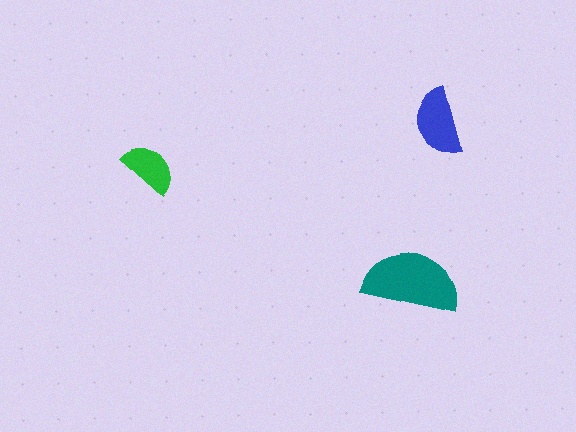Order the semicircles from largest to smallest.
the teal one, the blue one, the green one.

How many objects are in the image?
There are 3 objects in the image.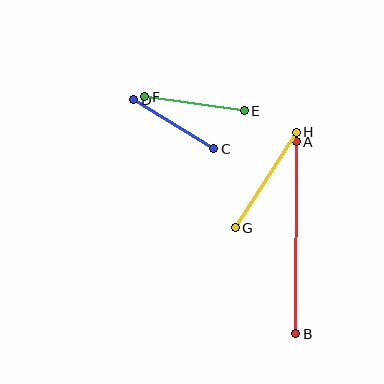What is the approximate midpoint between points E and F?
The midpoint is at approximately (195, 104) pixels.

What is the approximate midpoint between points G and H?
The midpoint is at approximately (266, 180) pixels.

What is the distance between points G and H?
The distance is approximately 113 pixels.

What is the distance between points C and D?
The distance is approximately 94 pixels.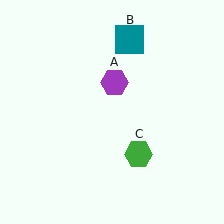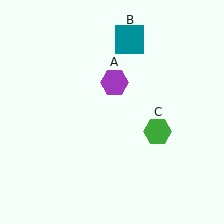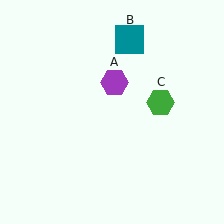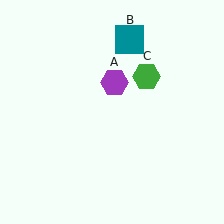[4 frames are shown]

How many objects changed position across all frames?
1 object changed position: green hexagon (object C).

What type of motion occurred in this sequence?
The green hexagon (object C) rotated counterclockwise around the center of the scene.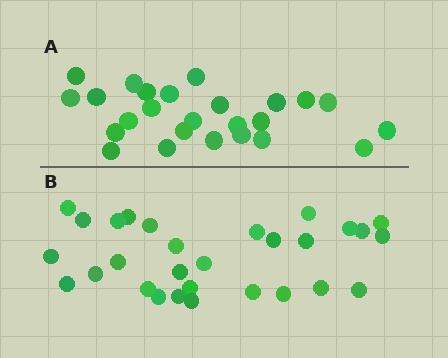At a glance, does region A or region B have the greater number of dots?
Region B (the bottom region) has more dots.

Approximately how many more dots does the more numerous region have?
Region B has about 4 more dots than region A.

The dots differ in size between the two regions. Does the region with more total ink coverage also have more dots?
No. Region A has more total ink coverage because its dots are larger, but region B actually contains more individual dots. Total area can be misleading — the number of items is what matters here.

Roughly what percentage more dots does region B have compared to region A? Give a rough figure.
About 15% more.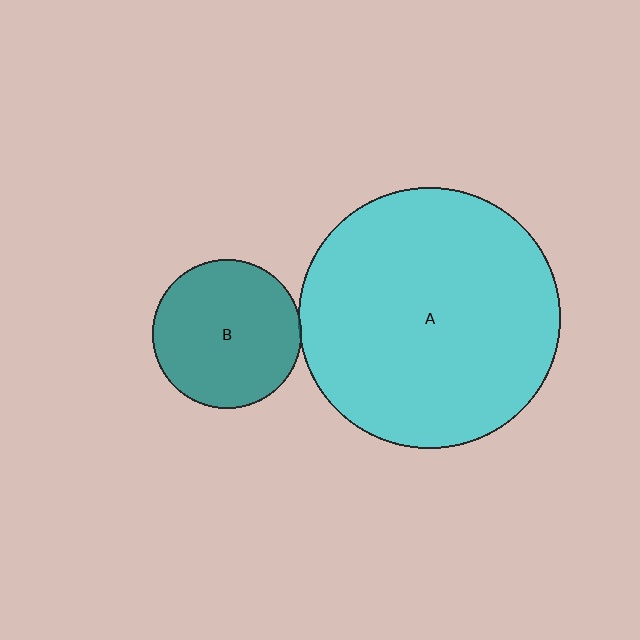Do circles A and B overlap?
Yes.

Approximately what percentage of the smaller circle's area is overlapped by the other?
Approximately 5%.